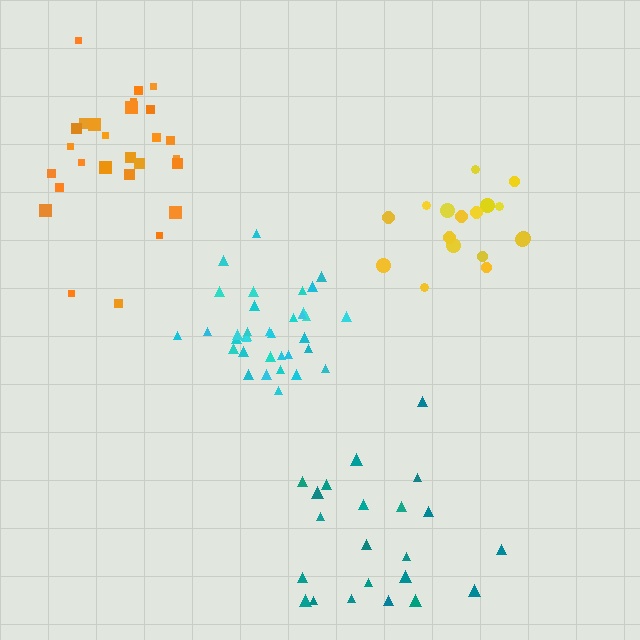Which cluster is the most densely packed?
Cyan.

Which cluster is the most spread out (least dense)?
Teal.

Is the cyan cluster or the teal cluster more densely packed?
Cyan.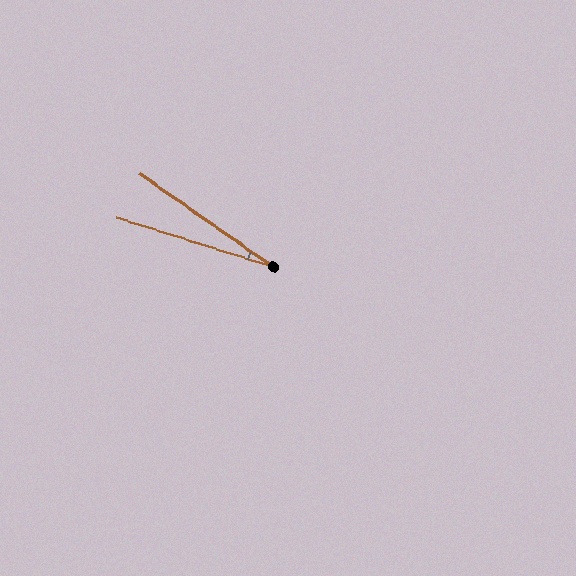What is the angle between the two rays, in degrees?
Approximately 17 degrees.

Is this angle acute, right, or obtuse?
It is acute.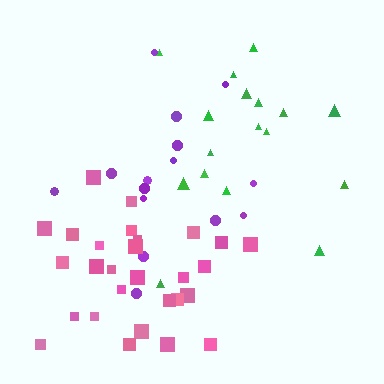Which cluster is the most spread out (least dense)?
Purple.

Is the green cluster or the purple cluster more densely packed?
Green.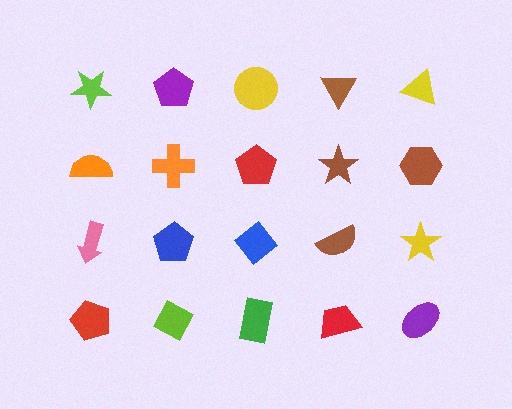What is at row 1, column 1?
A lime star.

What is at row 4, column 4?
A red trapezoid.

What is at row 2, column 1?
An orange semicircle.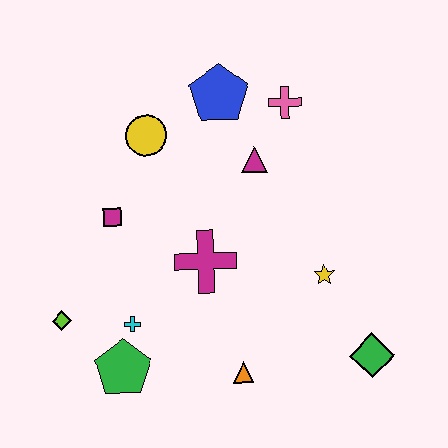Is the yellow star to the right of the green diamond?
No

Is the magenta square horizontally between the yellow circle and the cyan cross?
No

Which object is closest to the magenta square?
The yellow circle is closest to the magenta square.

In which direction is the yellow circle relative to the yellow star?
The yellow circle is to the left of the yellow star.